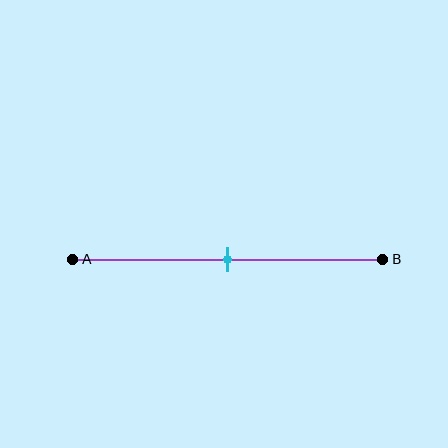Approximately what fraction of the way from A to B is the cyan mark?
The cyan mark is approximately 50% of the way from A to B.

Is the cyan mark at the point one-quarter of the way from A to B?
No, the mark is at about 50% from A, not at the 25% one-quarter point.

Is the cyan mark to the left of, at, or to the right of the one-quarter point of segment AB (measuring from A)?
The cyan mark is to the right of the one-quarter point of segment AB.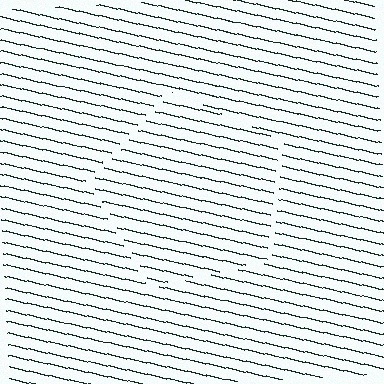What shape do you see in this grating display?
An illusory pentagon. The interior of the shape contains the same grating, shifted by half a period — the contour is defined by the phase discontinuity where line-ends from the inner and outer gratings abut.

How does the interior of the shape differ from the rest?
The interior of the shape contains the same grating, shifted by half a period — the contour is defined by the phase discontinuity where line-ends from the inner and outer gratings abut.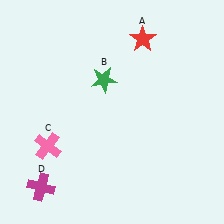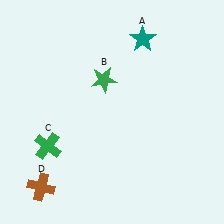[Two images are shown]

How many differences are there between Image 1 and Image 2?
There are 3 differences between the two images.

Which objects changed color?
A changed from red to teal. C changed from pink to green. D changed from magenta to brown.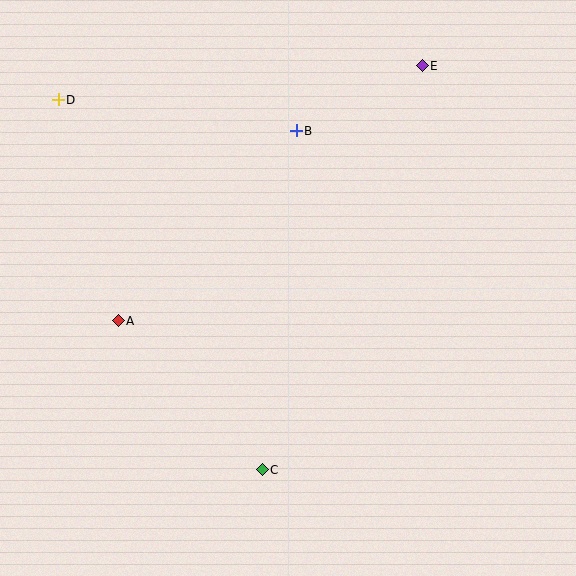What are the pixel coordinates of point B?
Point B is at (296, 131).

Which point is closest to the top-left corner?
Point D is closest to the top-left corner.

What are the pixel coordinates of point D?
Point D is at (58, 100).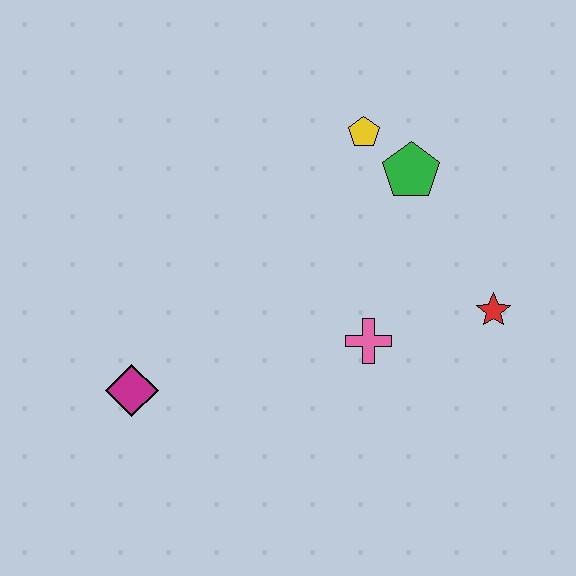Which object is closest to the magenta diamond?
The pink cross is closest to the magenta diamond.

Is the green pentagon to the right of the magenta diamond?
Yes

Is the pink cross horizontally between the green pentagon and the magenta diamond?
Yes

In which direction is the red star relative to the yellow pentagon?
The red star is below the yellow pentagon.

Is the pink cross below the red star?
Yes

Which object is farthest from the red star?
The magenta diamond is farthest from the red star.